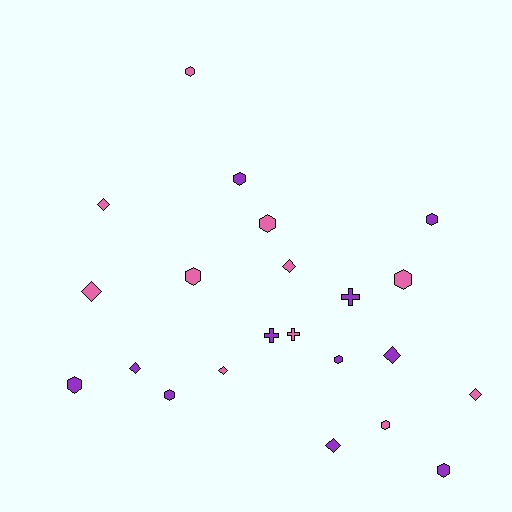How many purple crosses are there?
There are 2 purple crosses.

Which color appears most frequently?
Pink, with 11 objects.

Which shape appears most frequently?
Hexagon, with 11 objects.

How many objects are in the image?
There are 22 objects.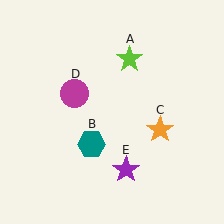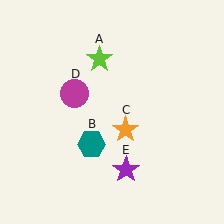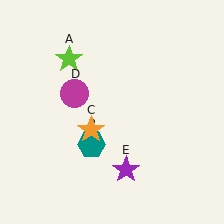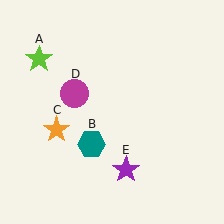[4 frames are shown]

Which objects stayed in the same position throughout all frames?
Teal hexagon (object B) and magenta circle (object D) and purple star (object E) remained stationary.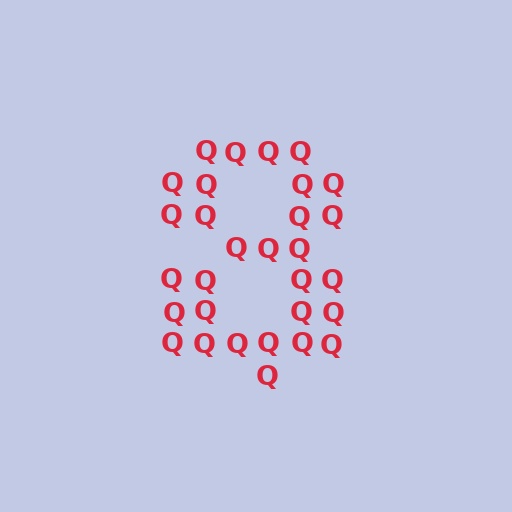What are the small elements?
The small elements are letter Q's.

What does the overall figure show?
The overall figure shows the digit 8.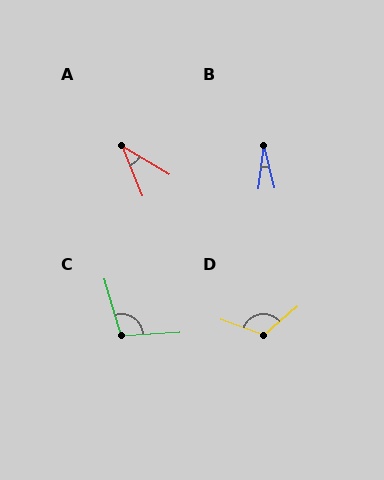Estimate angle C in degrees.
Approximately 103 degrees.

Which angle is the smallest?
B, at approximately 22 degrees.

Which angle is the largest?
D, at approximately 118 degrees.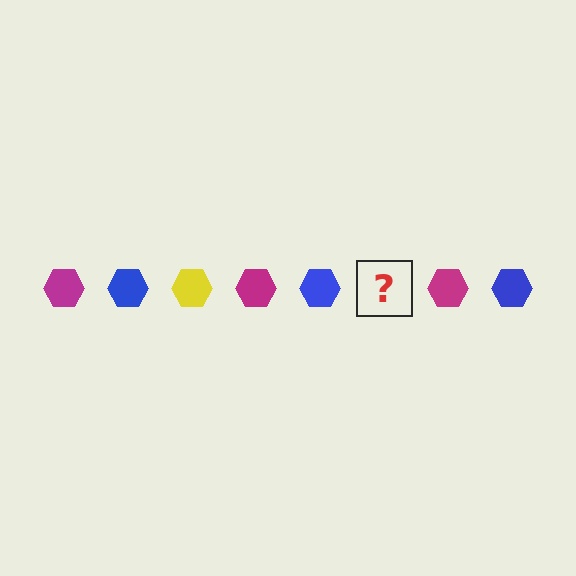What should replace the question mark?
The question mark should be replaced with a yellow hexagon.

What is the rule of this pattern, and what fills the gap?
The rule is that the pattern cycles through magenta, blue, yellow hexagons. The gap should be filled with a yellow hexagon.